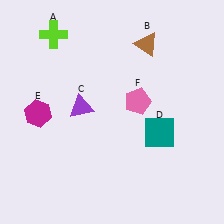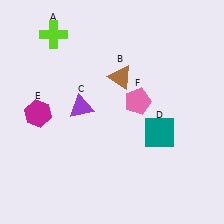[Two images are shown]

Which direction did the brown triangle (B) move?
The brown triangle (B) moved down.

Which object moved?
The brown triangle (B) moved down.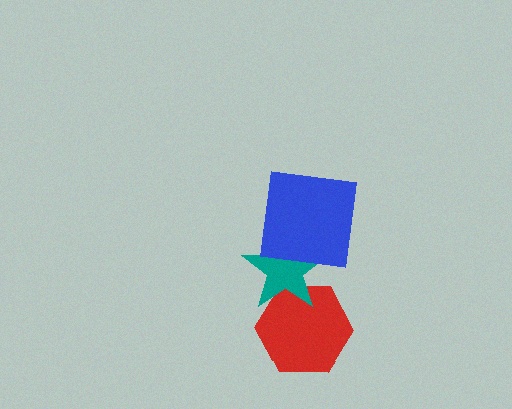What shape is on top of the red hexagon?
The teal star is on top of the red hexagon.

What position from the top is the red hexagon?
The red hexagon is 3rd from the top.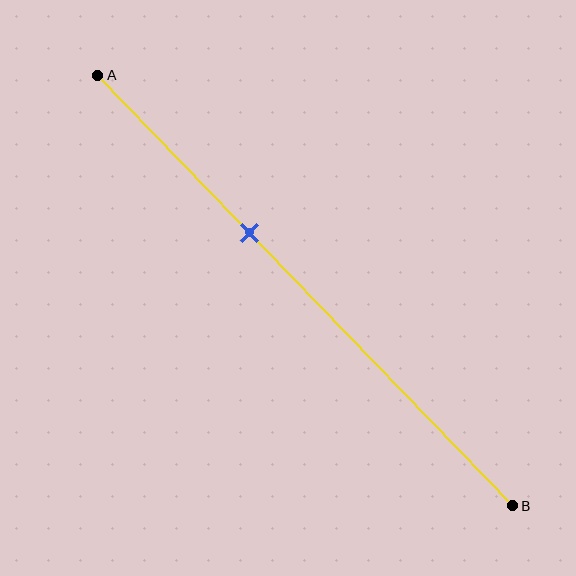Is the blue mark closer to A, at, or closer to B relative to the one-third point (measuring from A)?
The blue mark is closer to point B than the one-third point of segment AB.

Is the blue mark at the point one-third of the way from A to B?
No, the mark is at about 35% from A, not at the 33% one-third point.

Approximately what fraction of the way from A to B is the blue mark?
The blue mark is approximately 35% of the way from A to B.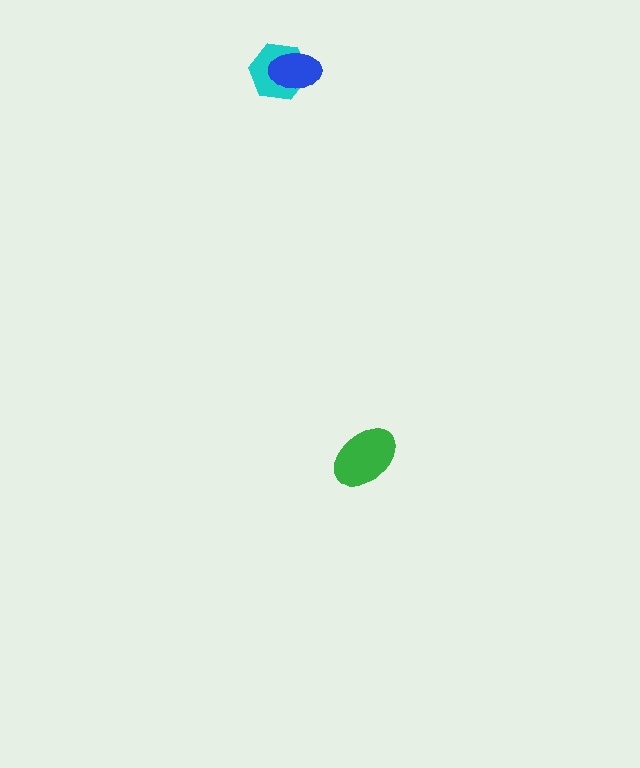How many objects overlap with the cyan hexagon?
1 object overlaps with the cyan hexagon.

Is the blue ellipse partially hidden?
No, no other shape covers it.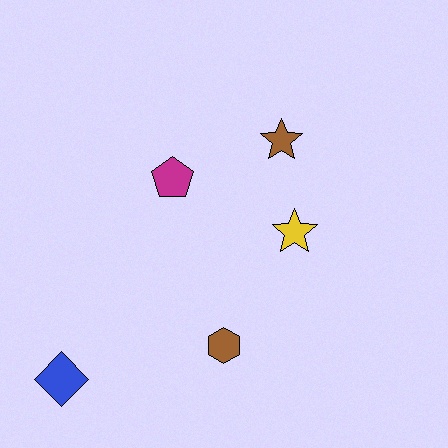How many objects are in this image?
There are 5 objects.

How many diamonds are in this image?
There is 1 diamond.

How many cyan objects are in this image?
There are no cyan objects.